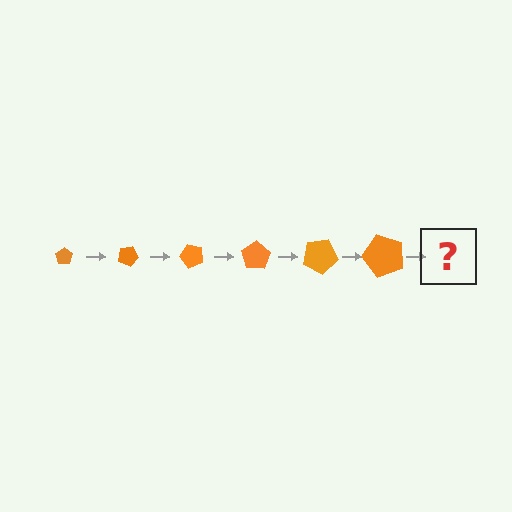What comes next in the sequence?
The next element should be a pentagon, larger than the previous one and rotated 150 degrees from the start.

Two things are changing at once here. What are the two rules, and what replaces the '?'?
The two rules are that the pentagon grows larger each step and it rotates 25 degrees each step. The '?' should be a pentagon, larger than the previous one and rotated 150 degrees from the start.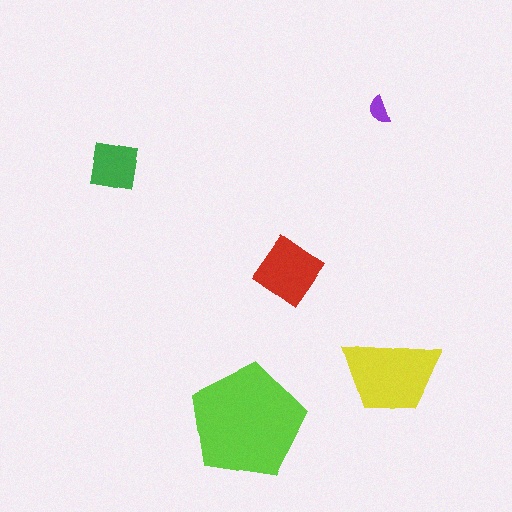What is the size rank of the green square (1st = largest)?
4th.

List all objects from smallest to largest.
The purple semicircle, the green square, the red diamond, the yellow trapezoid, the lime pentagon.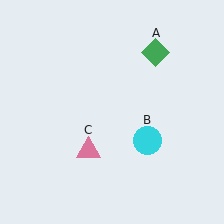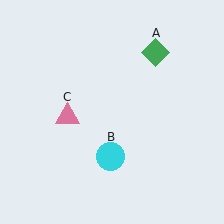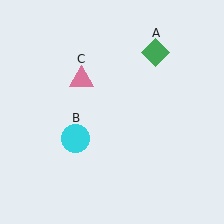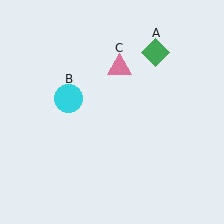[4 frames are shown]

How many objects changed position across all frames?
2 objects changed position: cyan circle (object B), pink triangle (object C).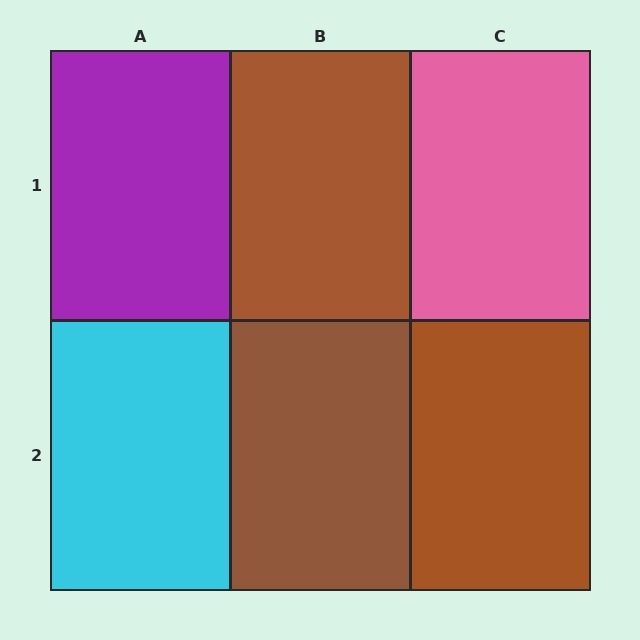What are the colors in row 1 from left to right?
Purple, brown, pink.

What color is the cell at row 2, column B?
Brown.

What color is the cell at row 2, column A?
Cyan.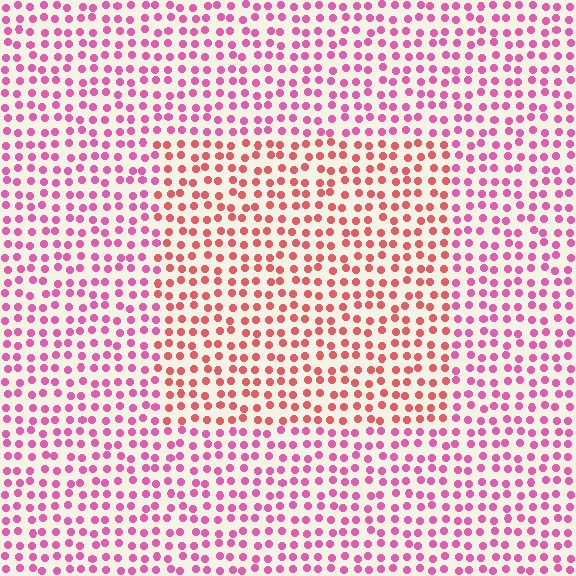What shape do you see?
I see a rectangle.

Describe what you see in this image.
The image is filled with small pink elements in a uniform arrangement. A rectangle-shaped region is visible where the elements are tinted to a slightly different hue, forming a subtle color boundary.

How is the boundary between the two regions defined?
The boundary is defined purely by a slight shift in hue (about 34 degrees). Spacing, size, and orientation are identical on both sides.